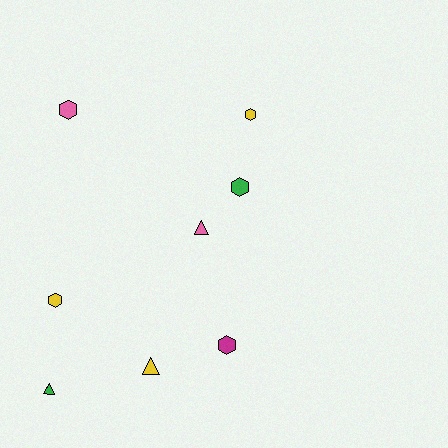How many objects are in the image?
There are 8 objects.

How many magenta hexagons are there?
There is 1 magenta hexagon.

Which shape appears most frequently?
Hexagon, with 5 objects.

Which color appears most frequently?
Yellow, with 3 objects.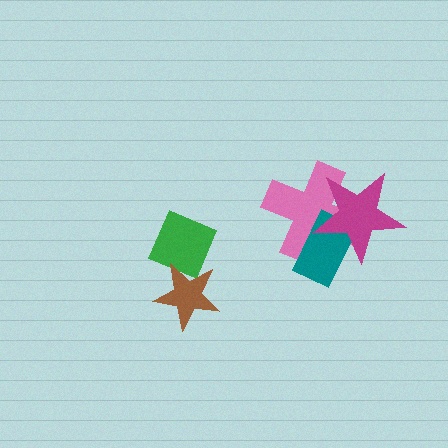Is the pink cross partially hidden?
Yes, it is partially covered by another shape.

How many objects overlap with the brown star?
1 object overlaps with the brown star.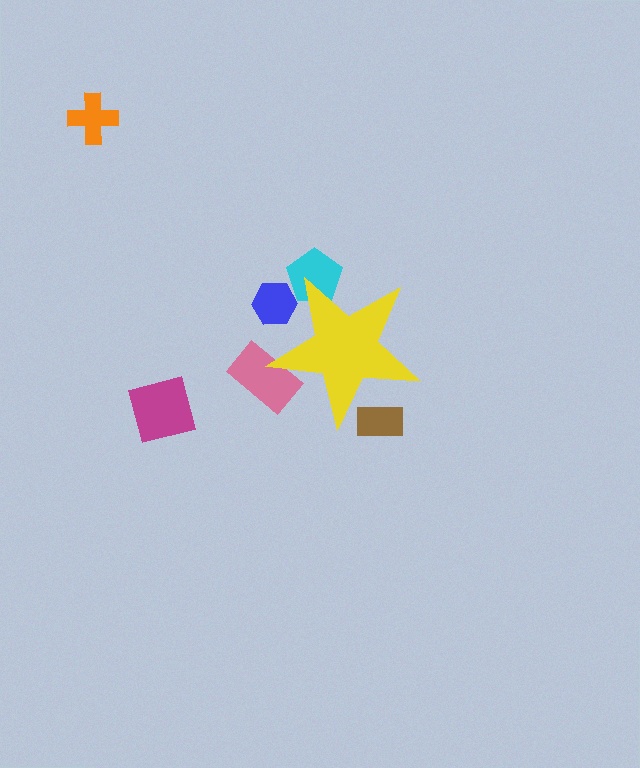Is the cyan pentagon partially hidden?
Yes, the cyan pentagon is partially hidden behind the yellow star.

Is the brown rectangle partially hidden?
Yes, the brown rectangle is partially hidden behind the yellow star.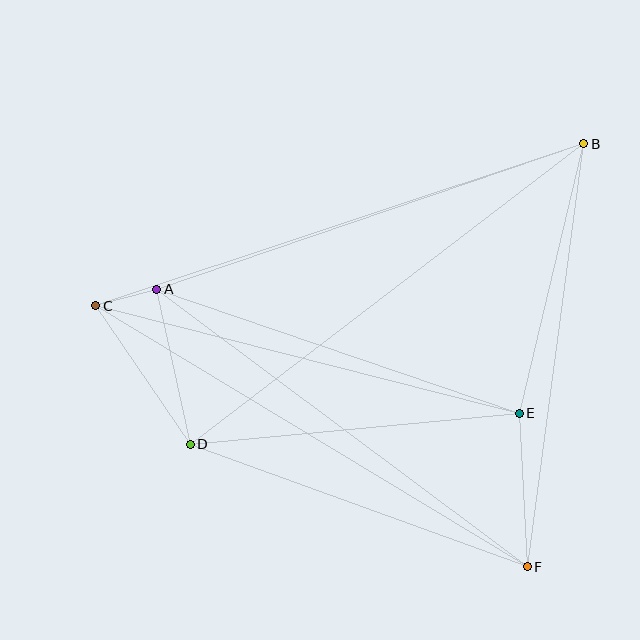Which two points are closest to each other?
Points A and C are closest to each other.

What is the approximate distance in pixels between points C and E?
The distance between C and E is approximately 437 pixels.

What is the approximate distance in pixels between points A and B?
The distance between A and B is approximately 451 pixels.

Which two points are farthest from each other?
Points B and C are farthest from each other.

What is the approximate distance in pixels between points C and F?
The distance between C and F is approximately 505 pixels.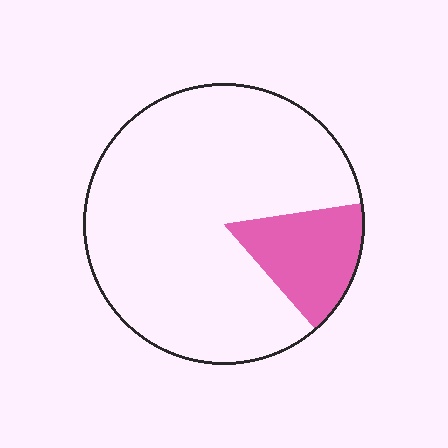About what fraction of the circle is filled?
About one sixth (1/6).